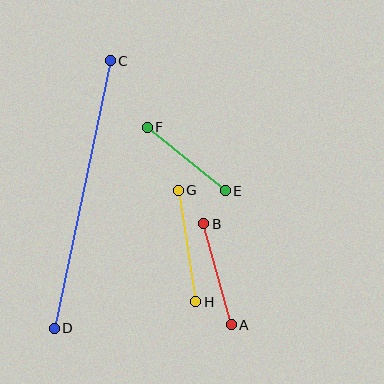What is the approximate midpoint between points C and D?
The midpoint is at approximately (82, 194) pixels.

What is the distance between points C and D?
The distance is approximately 274 pixels.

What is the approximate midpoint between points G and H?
The midpoint is at approximately (187, 246) pixels.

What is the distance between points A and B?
The distance is approximately 105 pixels.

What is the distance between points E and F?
The distance is approximately 101 pixels.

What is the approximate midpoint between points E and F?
The midpoint is at approximately (186, 159) pixels.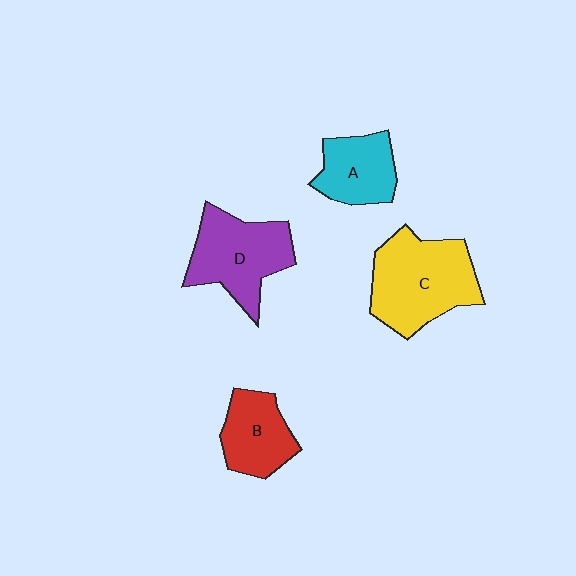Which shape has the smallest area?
Shape A (cyan).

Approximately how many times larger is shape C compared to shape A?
Approximately 1.7 times.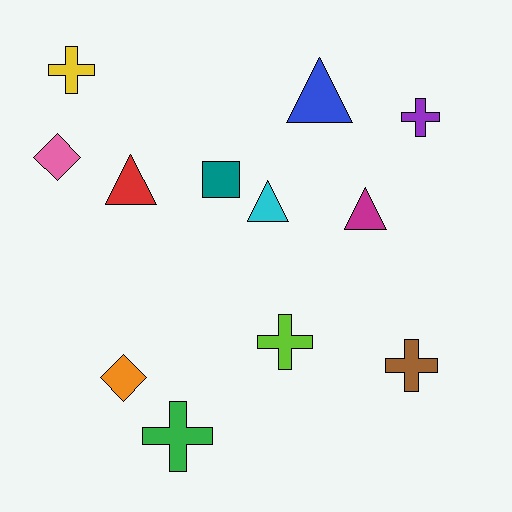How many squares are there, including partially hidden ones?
There is 1 square.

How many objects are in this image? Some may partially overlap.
There are 12 objects.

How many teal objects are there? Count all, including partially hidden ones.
There is 1 teal object.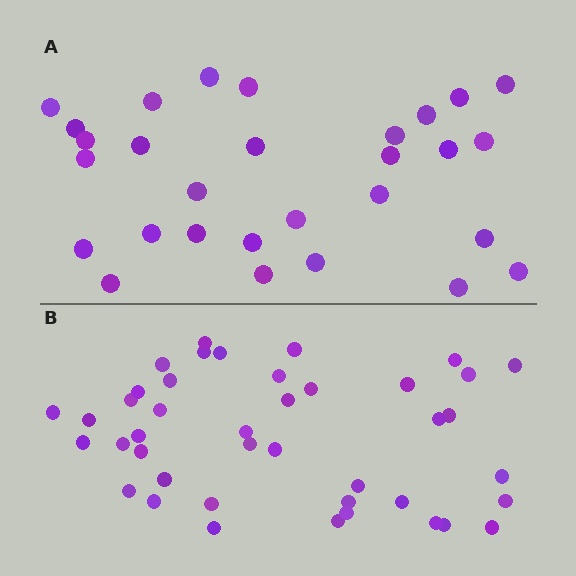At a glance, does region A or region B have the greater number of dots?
Region B (the bottom region) has more dots.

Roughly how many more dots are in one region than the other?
Region B has approximately 15 more dots than region A.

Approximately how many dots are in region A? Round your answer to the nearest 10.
About 30 dots. (The exact count is 29, which rounds to 30.)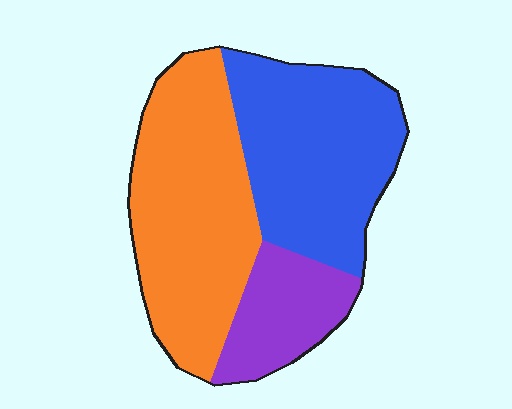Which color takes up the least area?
Purple, at roughly 15%.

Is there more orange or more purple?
Orange.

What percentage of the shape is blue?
Blue takes up about two fifths (2/5) of the shape.